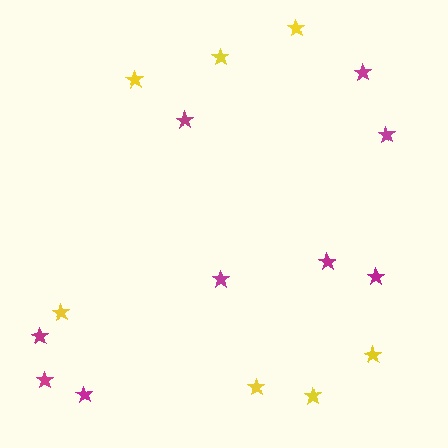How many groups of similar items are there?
There are 2 groups: one group of yellow stars (7) and one group of magenta stars (9).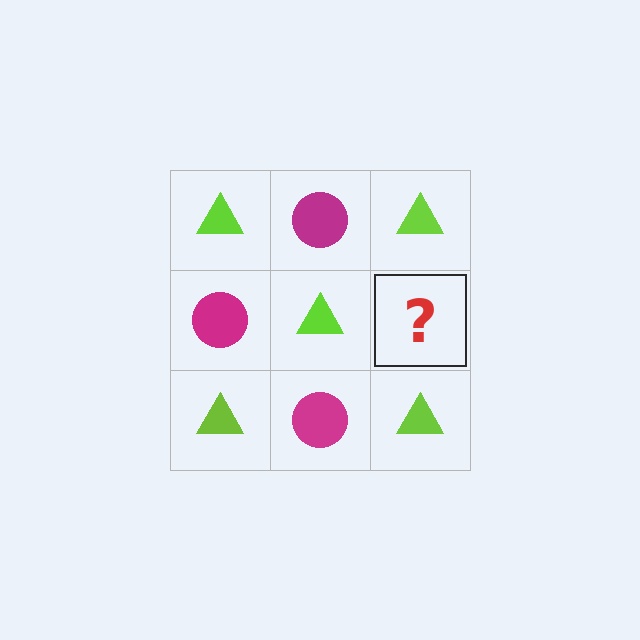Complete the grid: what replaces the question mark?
The question mark should be replaced with a magenta circle.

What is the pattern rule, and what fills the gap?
The rule is that it alternates lime triangle and magenta circle in a checkerboard pattern. The gap should be filled with a magenta circle.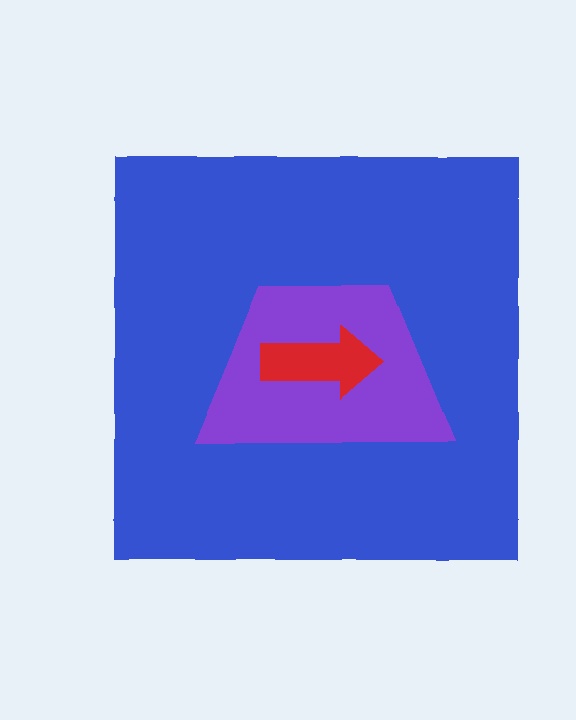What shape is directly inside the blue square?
The purple trapezoid.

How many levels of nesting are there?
3.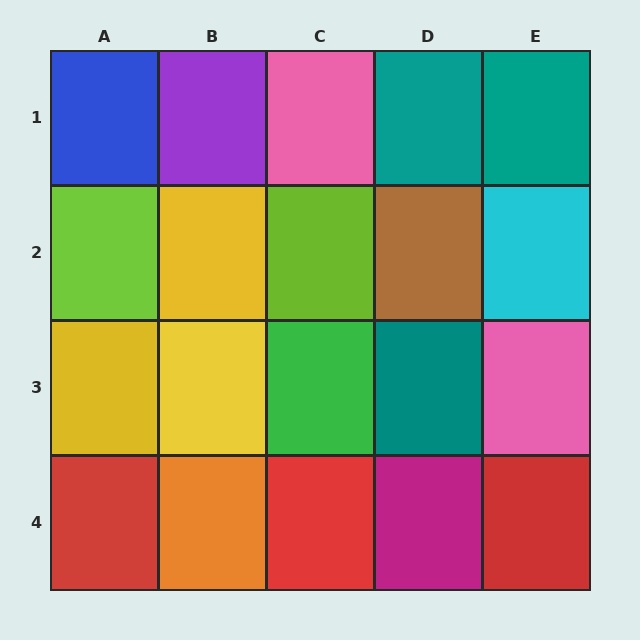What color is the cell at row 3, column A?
Yellow.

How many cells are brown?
1 cell is brown.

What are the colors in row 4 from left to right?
Red, orange, red, magenta, red.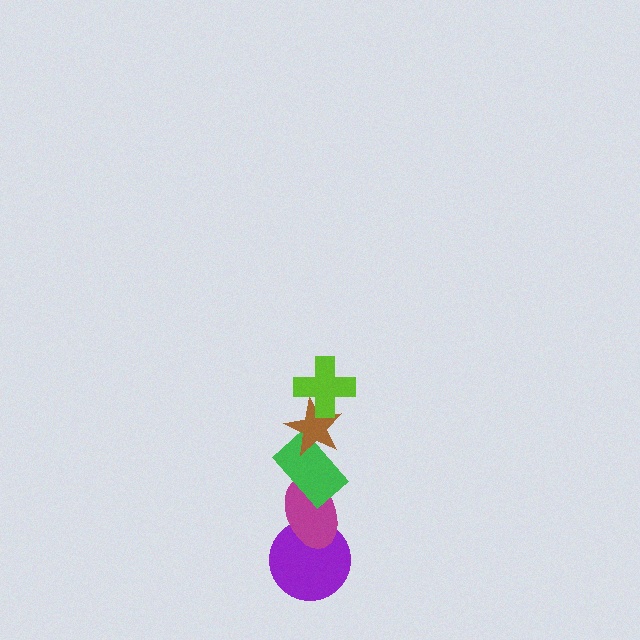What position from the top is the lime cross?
The lime cross is 1st from the top.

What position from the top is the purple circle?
The purple circle is 5th from the top.